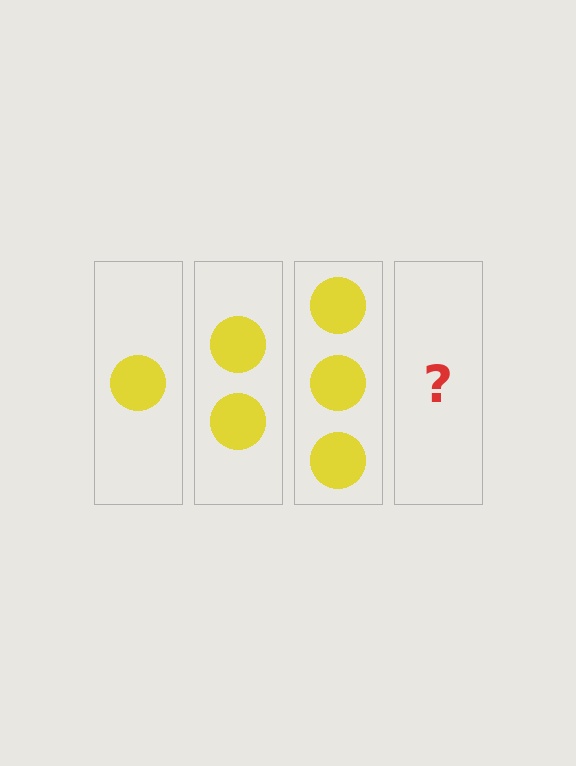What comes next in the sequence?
The next element should be 4 circles.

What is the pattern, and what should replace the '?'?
The pattern is that each step adds one more circle. The '?' should be 4 circles.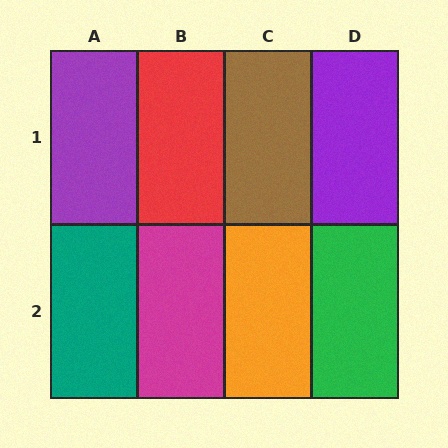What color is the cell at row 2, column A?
Teal.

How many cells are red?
1 cell is red.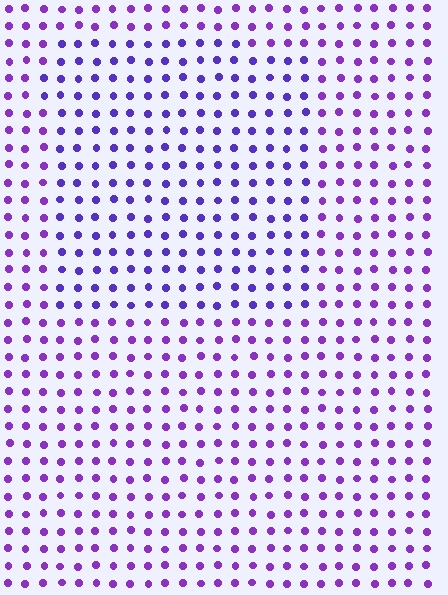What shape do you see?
I see a rectangle.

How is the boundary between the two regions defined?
The boundary is defined purely by a slight shift in hue (about 23 degrees). Spacing, size, and orientation are identical on both sides.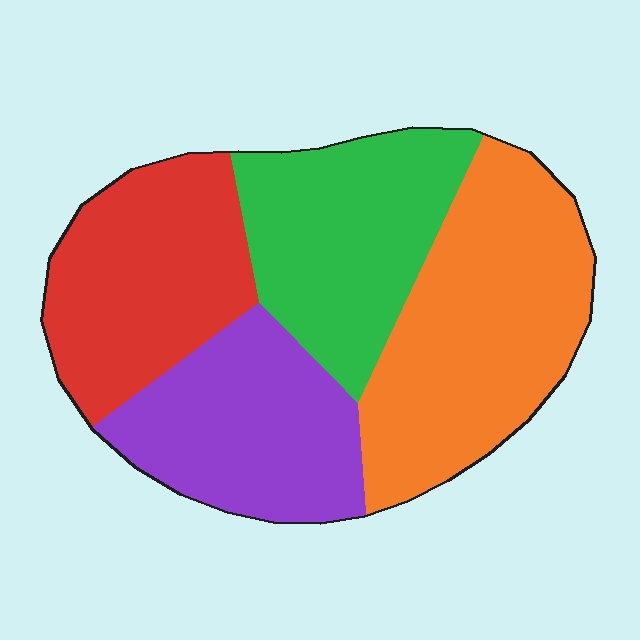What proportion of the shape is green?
Green covers roughly 25% of the shape.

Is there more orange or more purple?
Orange.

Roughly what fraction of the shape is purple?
Purple takes up about one fifth (1/5) of the shape.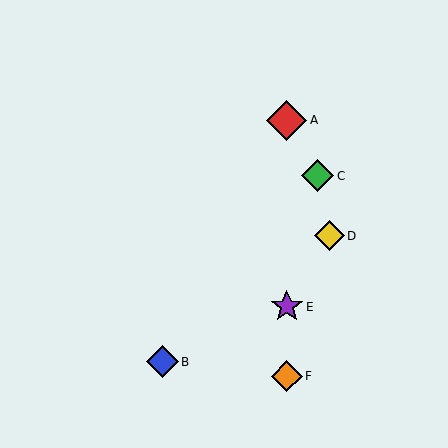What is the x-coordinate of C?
Object C is at x≈318.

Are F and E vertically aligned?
Yes, both are at x≈287.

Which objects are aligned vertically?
Objects A, E, F are aligned vertically.